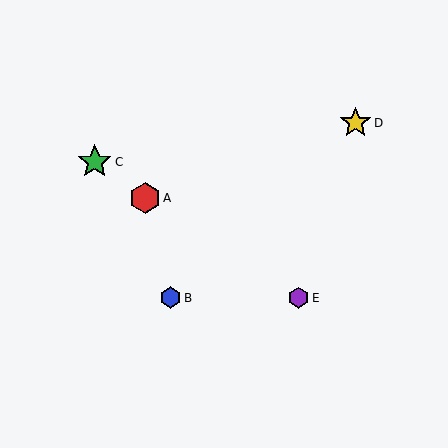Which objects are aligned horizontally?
Objects B, E are aligned horizontally.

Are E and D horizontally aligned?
No, E is at y≈298 and D is at y≈123.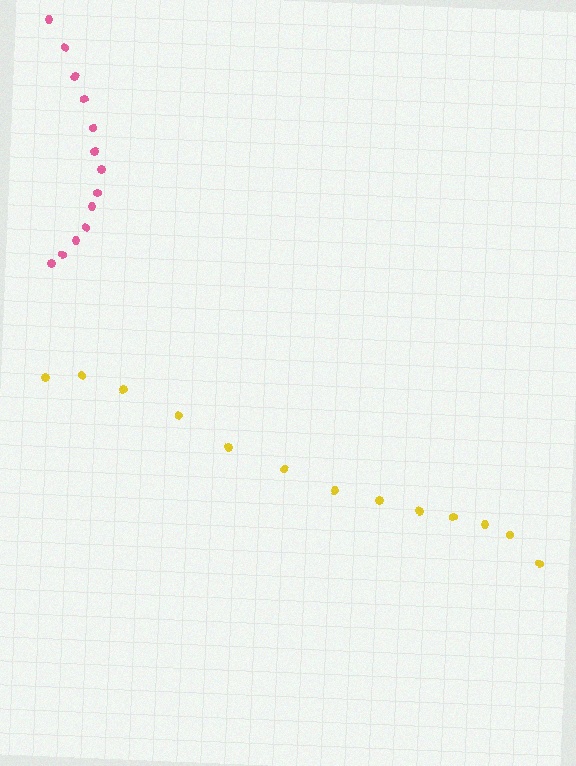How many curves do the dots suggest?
There are 2 distinct paths.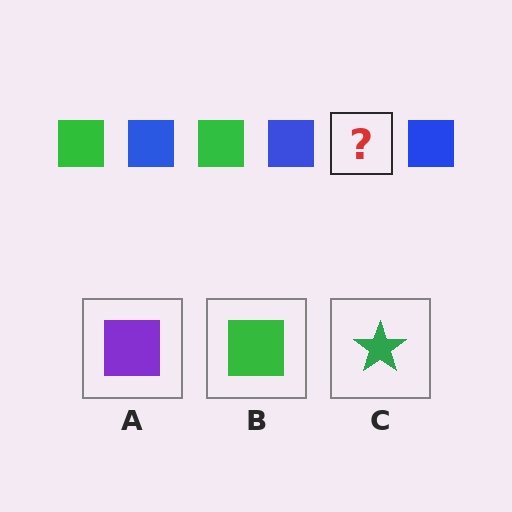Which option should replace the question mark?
Option B.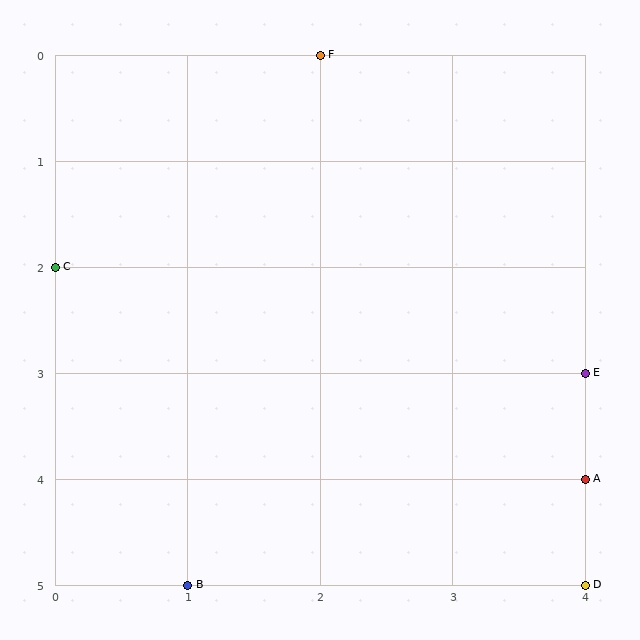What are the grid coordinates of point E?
Point E is at grid coordinates (4, 3).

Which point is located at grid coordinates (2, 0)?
Point F is at (2, 0).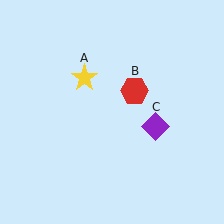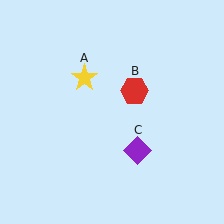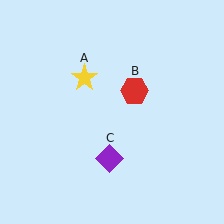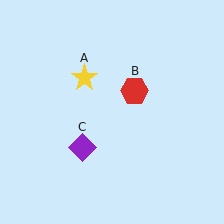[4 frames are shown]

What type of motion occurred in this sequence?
The purple diamond (object C) rotated clockwise around the center of the scene.